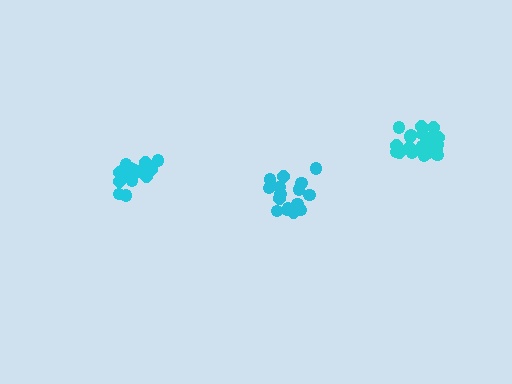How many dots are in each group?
Group 1: 21 dots, Group 2: 18 dots, Group 3: 16 dots (55 total).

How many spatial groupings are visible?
There are 3 spatial groupings.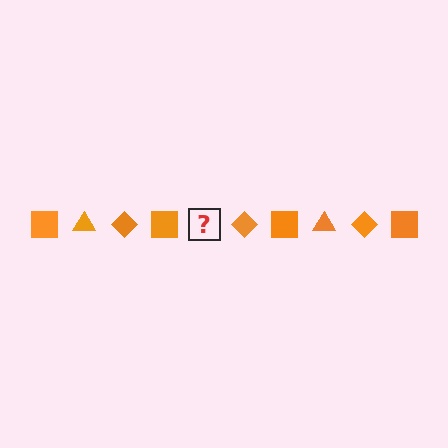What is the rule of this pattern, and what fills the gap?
The rule is that the pattern cycles through square, triangle, diamond shapes in orange. The gap should be filled with an orange triangle.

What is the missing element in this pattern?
The missing element is an orange triangle.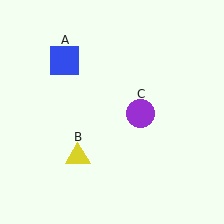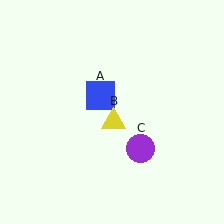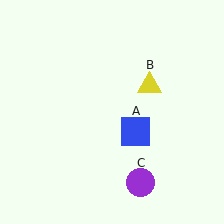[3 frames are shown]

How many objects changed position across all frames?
3 objects changed position: blue square (object A), yellow triangle (object B), purple circle (object C).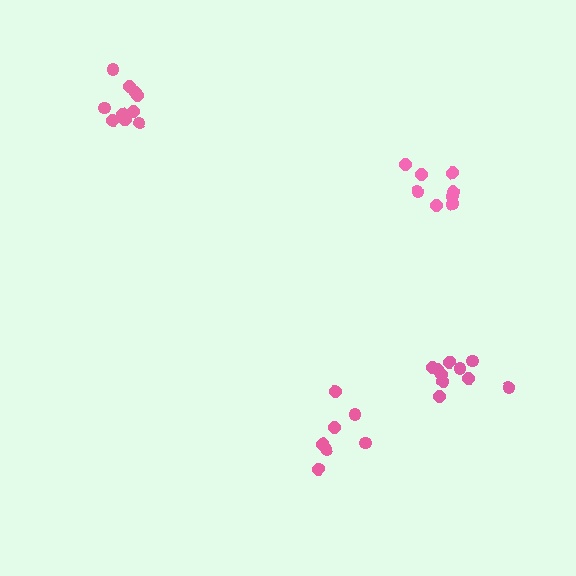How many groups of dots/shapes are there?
There are 4 groups.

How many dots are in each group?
Group 1: 9 dots, Group 2: 7 dots, Group 3: 10 dots, Group 4: 10 dots (36 total).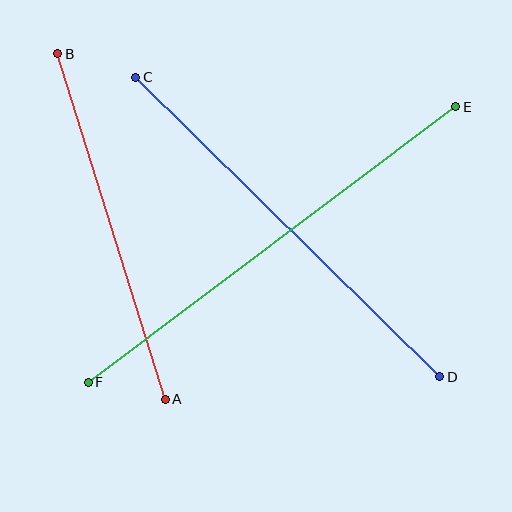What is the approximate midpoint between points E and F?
The midpoint is at approximately (272, 245) pixels.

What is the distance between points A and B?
The distance is approximately 362 pixels.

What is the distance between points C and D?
The distance is approximately 427 pixels.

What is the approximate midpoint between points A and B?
The midpoint is at approximately (111, 226) pixels.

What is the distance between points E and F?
The distance is approximately 460 pixels.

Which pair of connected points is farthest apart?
Points E and F are farthest apart.